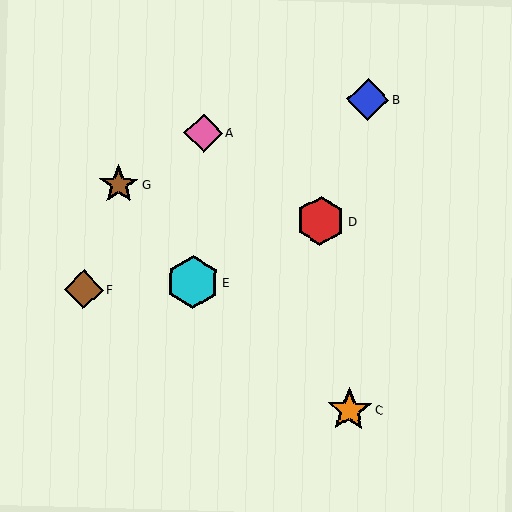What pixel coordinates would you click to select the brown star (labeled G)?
Click at (119, 184) to select the brown star G.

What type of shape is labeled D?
Shape D is a red hexagon.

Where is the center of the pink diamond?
The center of the pink diamond is at (203, 133).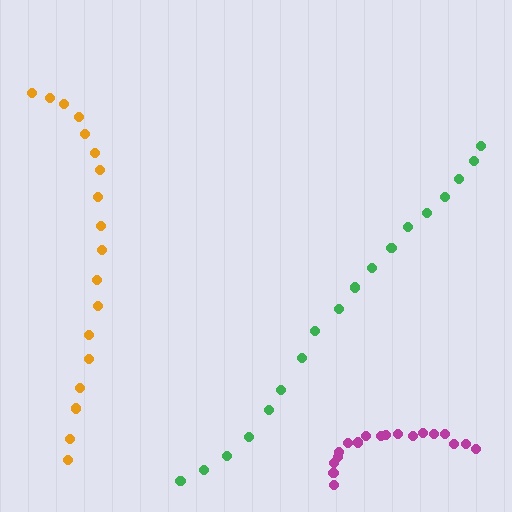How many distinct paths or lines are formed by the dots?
There are 3 distinct paths.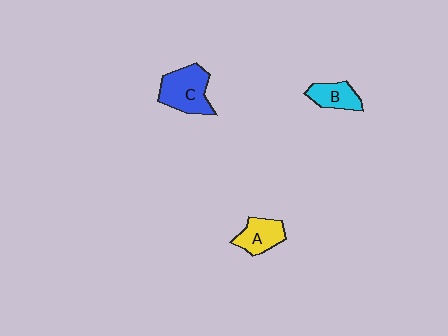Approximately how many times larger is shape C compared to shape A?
Approximately 1.5 times.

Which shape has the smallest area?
Shape B (cyan).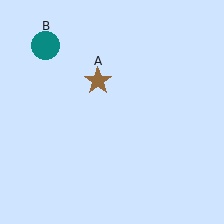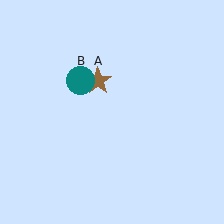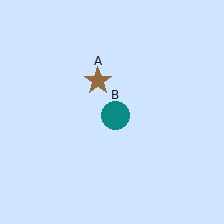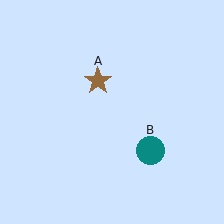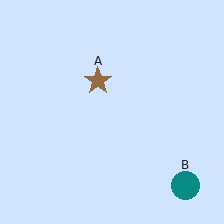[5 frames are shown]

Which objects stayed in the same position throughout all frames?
Brown star (object A) remained stationary.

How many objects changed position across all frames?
1 object changed position: teal circle (object B).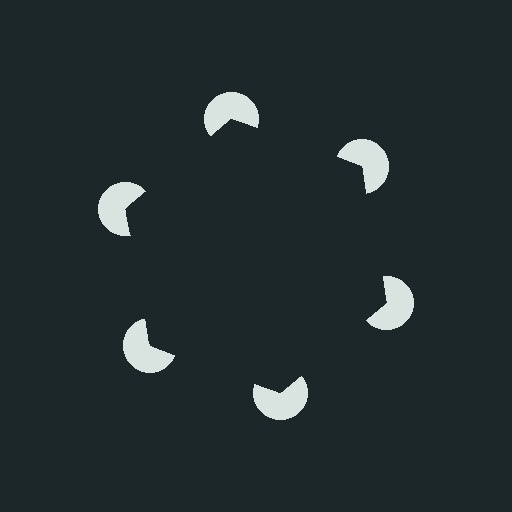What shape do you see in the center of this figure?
An illusory hexagon — its edges are inferred from the aligned wedge cuts in the pac-man discs, not physically drawn.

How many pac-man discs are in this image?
There are 6 — one at each vertex of the illusory hexagon.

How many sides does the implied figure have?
6 sides.